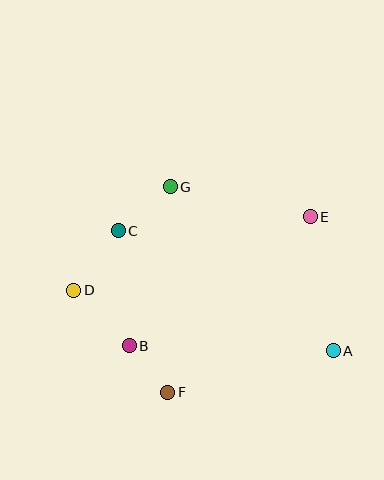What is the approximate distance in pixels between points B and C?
The distance between B and C is approximately 116 pixels.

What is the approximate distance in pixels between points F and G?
The distance between F and G is approximately 205 pixels.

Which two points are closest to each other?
Points B and F are closest to each other.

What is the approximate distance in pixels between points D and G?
The distance between D and G is approximately 141 pixels.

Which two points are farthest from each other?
Points A and D are farthest from each other.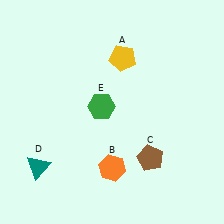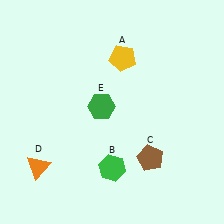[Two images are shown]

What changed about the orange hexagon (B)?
In Image 1, B is orange. In Image 2, it changed to green.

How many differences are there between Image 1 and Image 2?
There are 2 differences between the two images.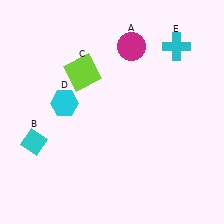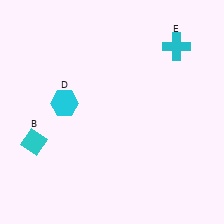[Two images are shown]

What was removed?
The magenta circle (A), the lime square (C) were removed in Image 2.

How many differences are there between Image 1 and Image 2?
There are 2 differences between the two images.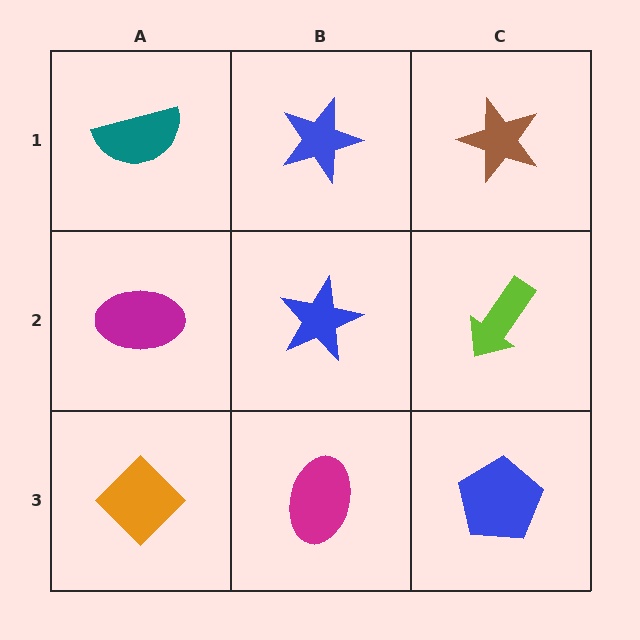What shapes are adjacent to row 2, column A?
A teal semicircle (row 1, column A), an orange diamond (row 3, column A), a blue star (row 2, column B).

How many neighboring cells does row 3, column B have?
3.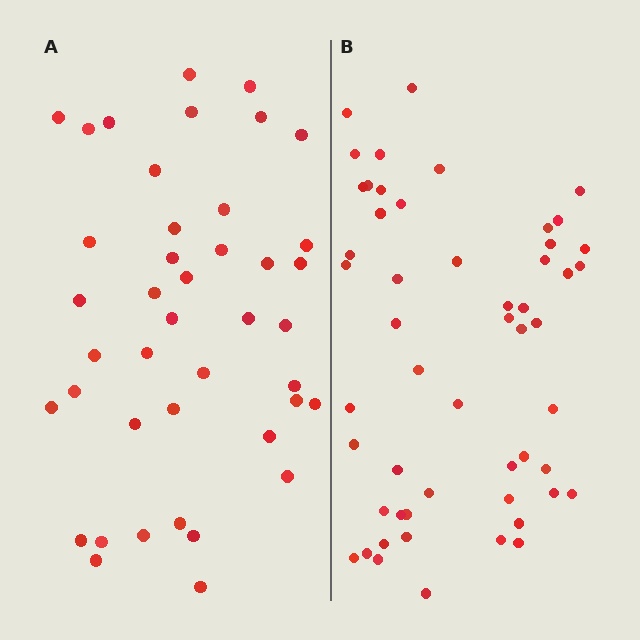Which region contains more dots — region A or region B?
Region B (the right region) has more dots.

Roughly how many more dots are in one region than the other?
Region B has roughly 12 or so more dots than region A.